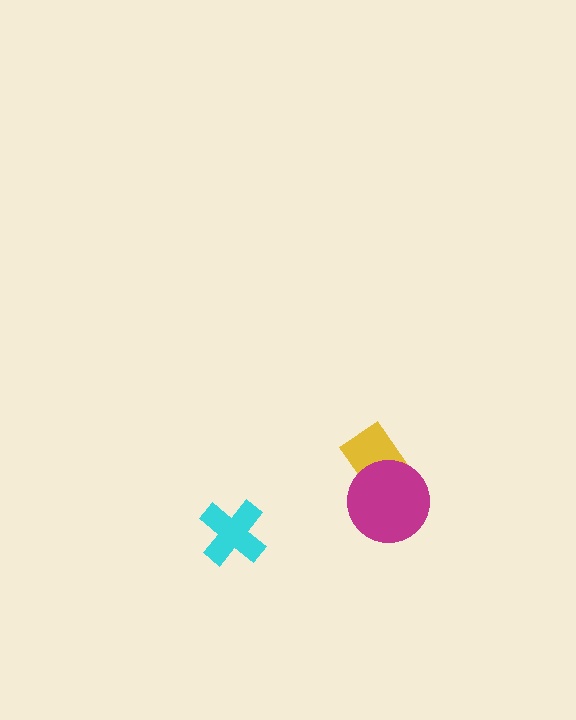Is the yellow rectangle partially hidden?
Yes, it is partially covered by another shape.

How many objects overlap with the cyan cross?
0 objects overlap with the cyan cross.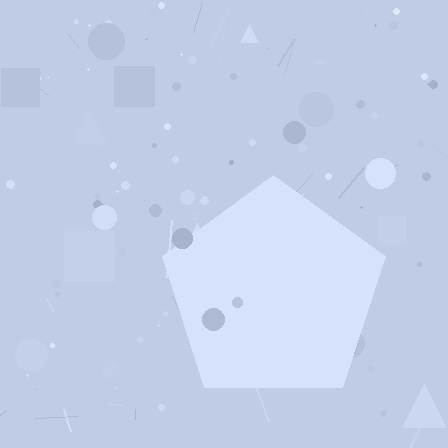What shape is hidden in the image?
A pentagon is hidden in the image.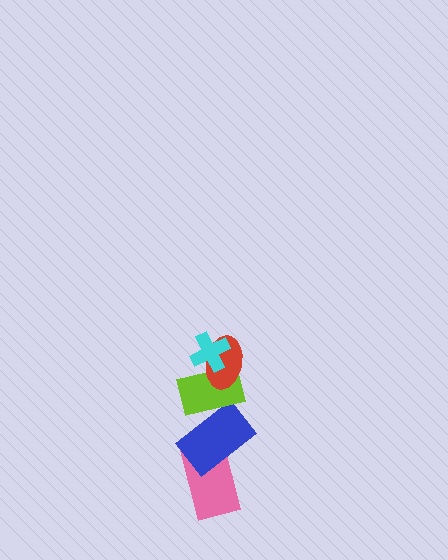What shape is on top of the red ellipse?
The cyan cross is on top of the red ellipse.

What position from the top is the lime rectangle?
The lime rectangle is 3rd from the top.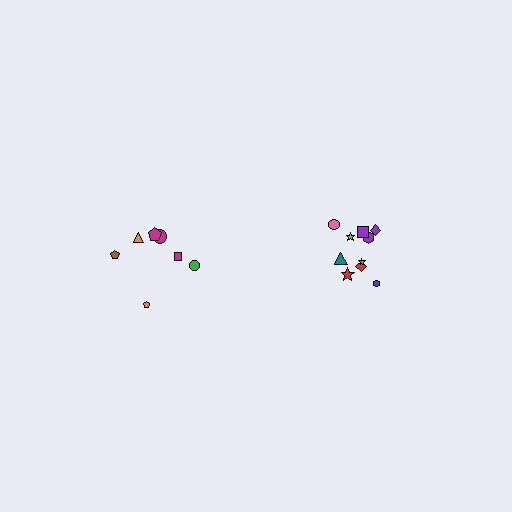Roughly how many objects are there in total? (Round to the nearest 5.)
Roughly 15 objects in total.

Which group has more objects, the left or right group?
The right group.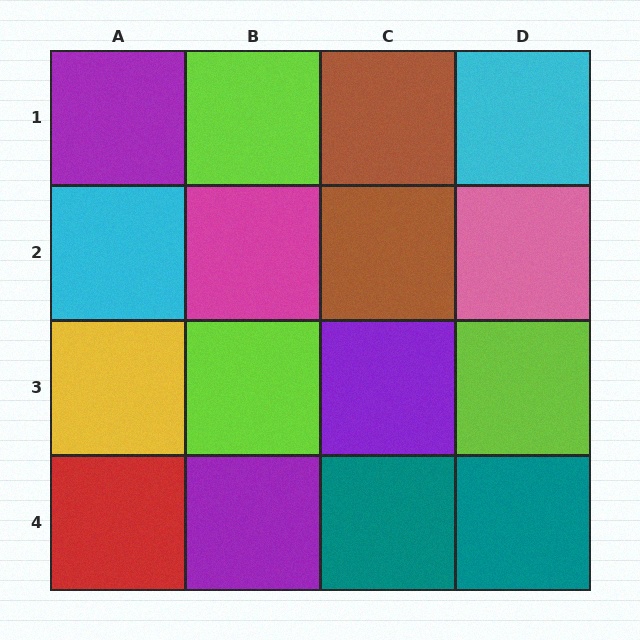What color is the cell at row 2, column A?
Cyan.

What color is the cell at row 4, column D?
Teal.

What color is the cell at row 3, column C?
Purple.